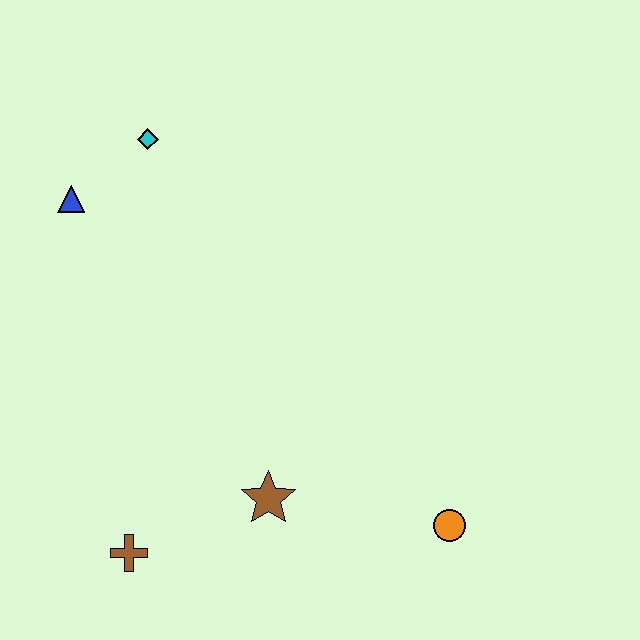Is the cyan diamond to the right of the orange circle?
No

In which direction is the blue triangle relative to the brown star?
The blue triangle is above the brown star.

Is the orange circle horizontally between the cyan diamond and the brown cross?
No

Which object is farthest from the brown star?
The cyan diamond is farthest from the brown star.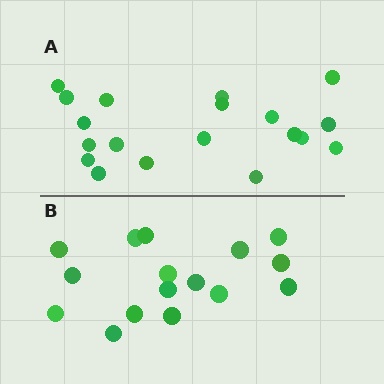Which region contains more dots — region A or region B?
Region A (the top region) has more dots.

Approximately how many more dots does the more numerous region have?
Region A has just a few more — roughly 2 or 3 more dots than region B.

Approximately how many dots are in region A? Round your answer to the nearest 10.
About 20 dots. (The exact count is 19, which rounds to 20.)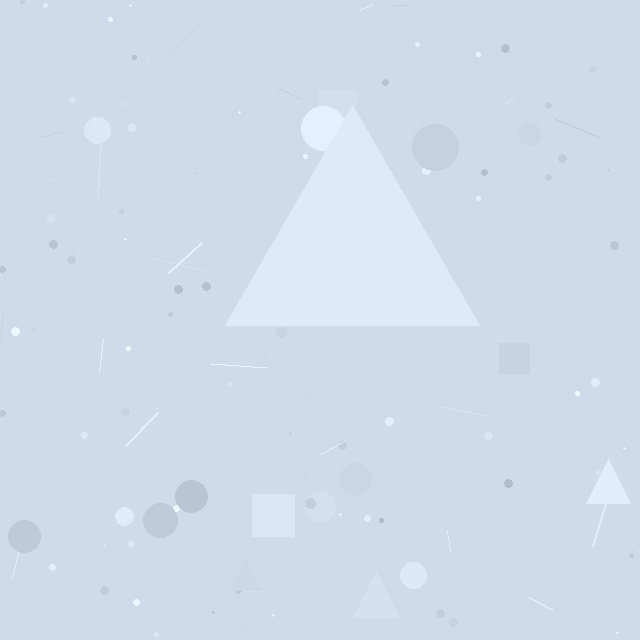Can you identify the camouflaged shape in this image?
The camouflaged shape is a triangle.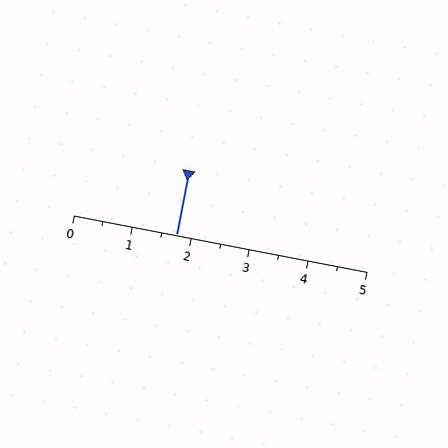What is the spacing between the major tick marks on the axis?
The major ticks are spaced 1 apart.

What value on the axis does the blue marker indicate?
The marker indicates approximately 1.8.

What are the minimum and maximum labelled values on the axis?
The axis runs from 0 to 5.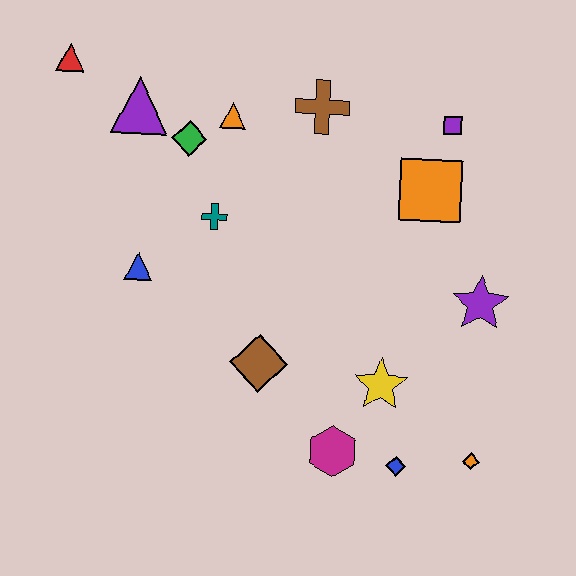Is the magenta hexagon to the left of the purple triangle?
No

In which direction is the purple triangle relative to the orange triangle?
The purple triangle is to the left of the orange triangle.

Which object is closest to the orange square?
The purple square is closest to the orange square.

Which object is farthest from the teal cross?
The orange diamond is farthest from the teal cross.